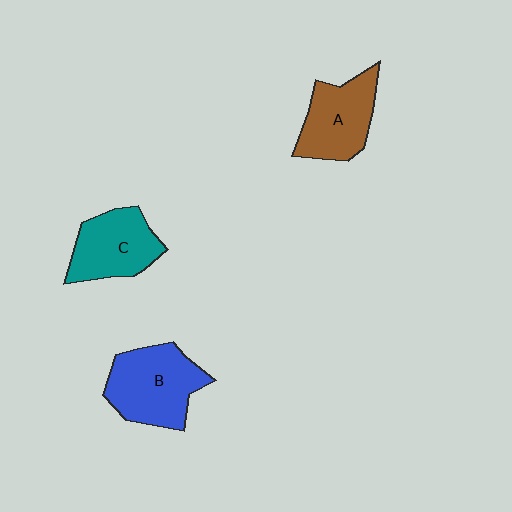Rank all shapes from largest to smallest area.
From largest to smallest: B (blue), A (brown), C (teal).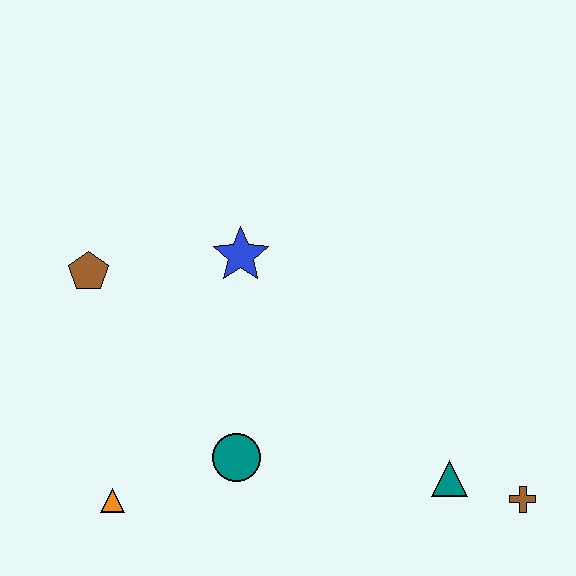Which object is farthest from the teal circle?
The brown cross is farthest from the teal circle.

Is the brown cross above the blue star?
No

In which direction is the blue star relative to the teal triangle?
The blue star is above the teal triangle.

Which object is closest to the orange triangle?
The teal circle is closest to the orange triangle.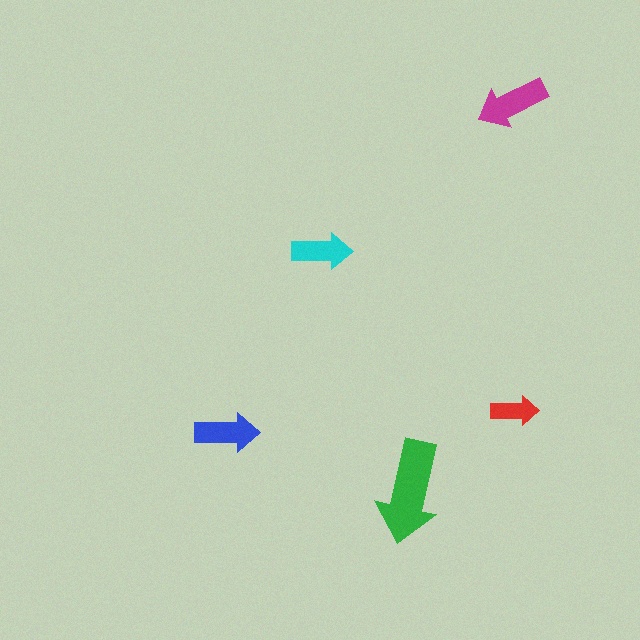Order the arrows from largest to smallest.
the green one, the magenta one, the blue one, the cyan one, the red one.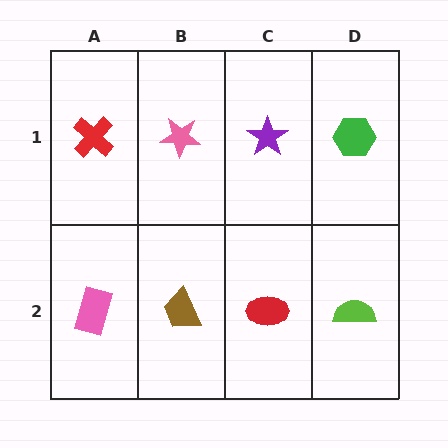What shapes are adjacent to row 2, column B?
A pink star (row 1, column B), a pink rectangle (row 2, column A), a red ellipse (row 2, column C).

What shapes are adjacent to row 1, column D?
A lime semicircle (row 2, column D), a purple star (row 1, column C).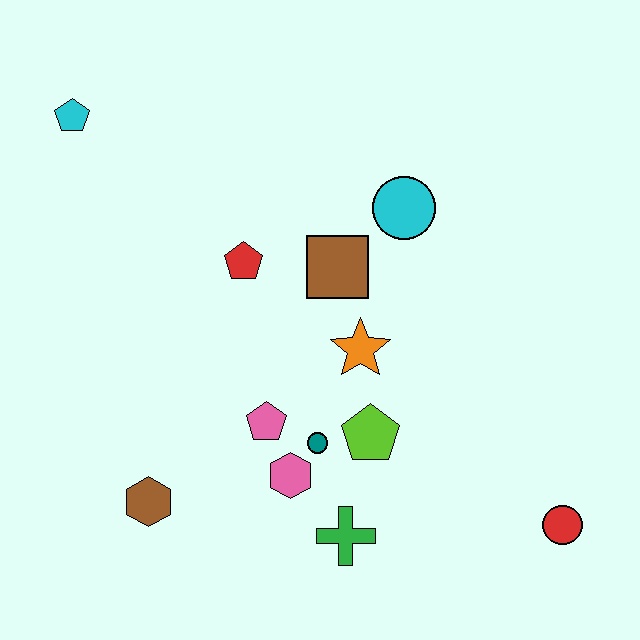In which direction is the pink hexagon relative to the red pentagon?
The pink hexagon is below the red pentagon.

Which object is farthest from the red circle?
The cyan pentagon is farthest from the red circle.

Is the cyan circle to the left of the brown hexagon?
No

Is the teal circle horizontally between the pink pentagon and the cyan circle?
Yes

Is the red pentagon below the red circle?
No